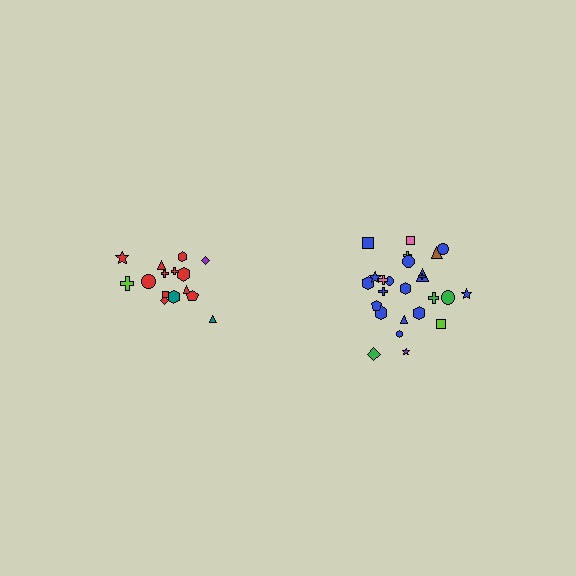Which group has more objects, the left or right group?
The right group.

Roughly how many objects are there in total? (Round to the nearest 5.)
Roughly 40 objects in total.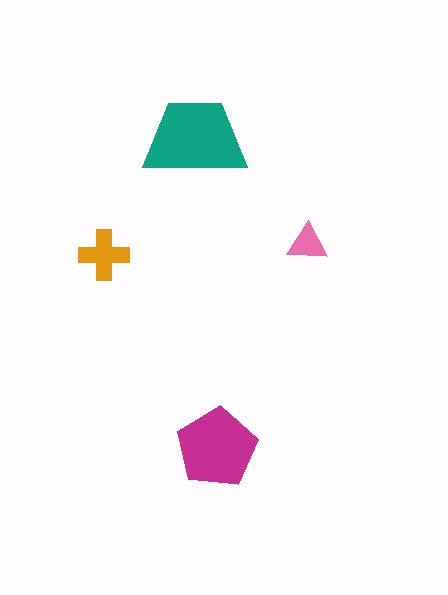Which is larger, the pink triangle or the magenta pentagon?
The magenta pentagon.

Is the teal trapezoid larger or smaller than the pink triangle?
Larger.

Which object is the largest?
The teal trapezoid.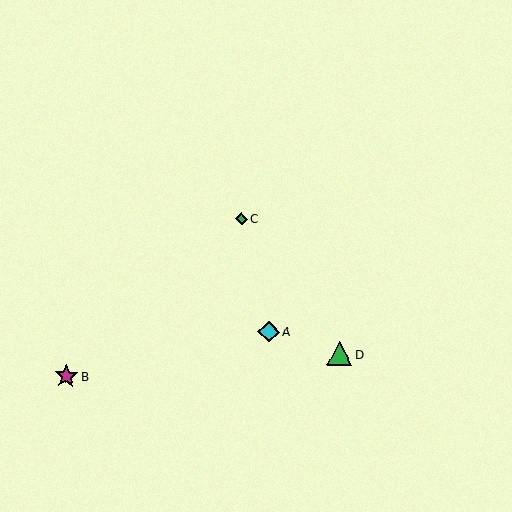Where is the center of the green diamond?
The center of the green diamond is at (242, 219).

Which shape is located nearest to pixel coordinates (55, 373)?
The magenta star (labeled B) at (66, 376) is nearest to that location.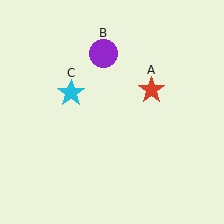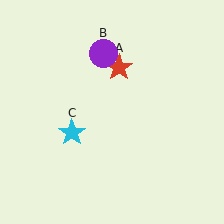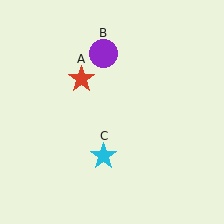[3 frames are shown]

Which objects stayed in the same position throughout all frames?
Purple circle (object B) remained stationary.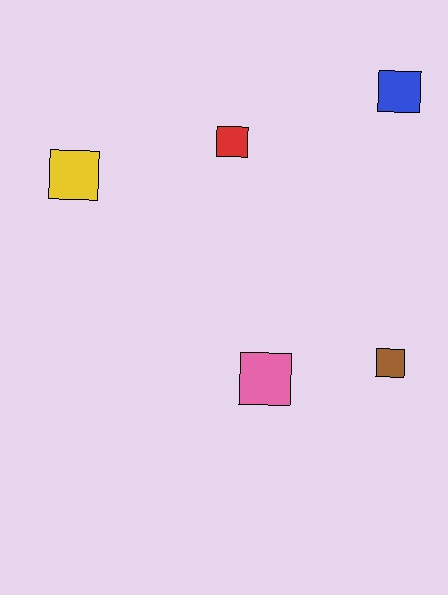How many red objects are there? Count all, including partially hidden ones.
There is 1 red object.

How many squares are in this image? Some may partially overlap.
There are 5 squares.